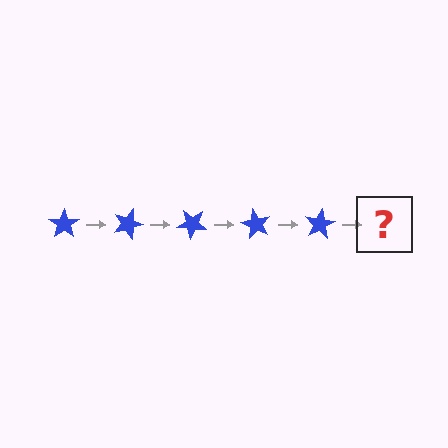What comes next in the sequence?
The next element should be a blue star rotated 100 degrees.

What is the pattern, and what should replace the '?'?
The pattern is that the star rotates 20 degrees each step. The '?' should be a blue star rotated 100 degrees.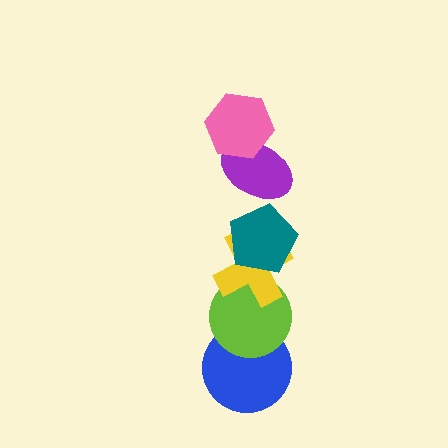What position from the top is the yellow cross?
The yellow cross is 4th from the top.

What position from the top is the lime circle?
The lime circle is 5th from the top.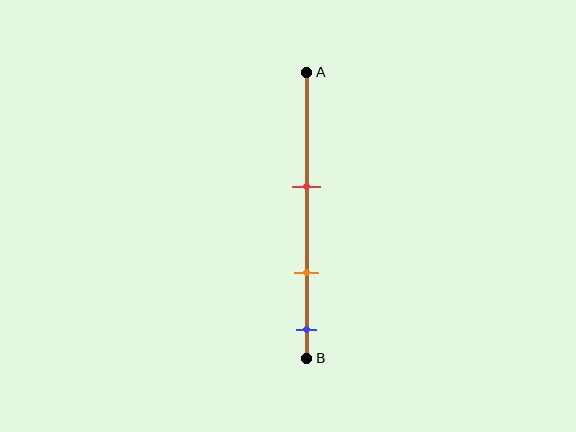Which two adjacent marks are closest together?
The orange and blue marks are the closest adjacent pair.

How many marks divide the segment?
There are 3 marks dividing the segment.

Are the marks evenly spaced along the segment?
Yes, the marks are approximately evenly spaced.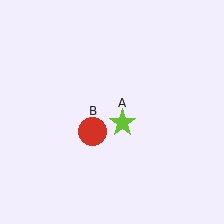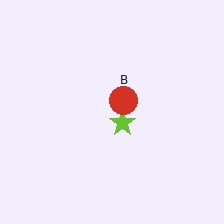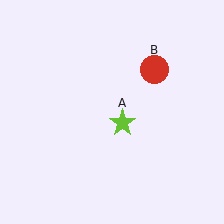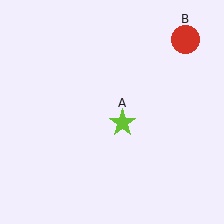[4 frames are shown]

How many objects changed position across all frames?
1 object changed position: red circle (object B).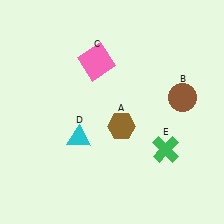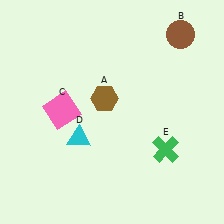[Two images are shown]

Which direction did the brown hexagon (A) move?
The brown hexagon (A) moved up.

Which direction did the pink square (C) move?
The pink square (C) moved down.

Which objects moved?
The objects that moved are: the brown hexagon (A), the brown circle (B), the pink square (C).